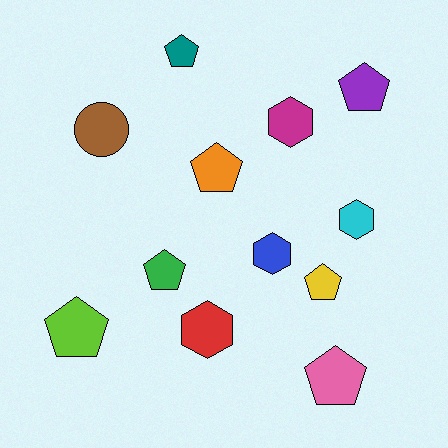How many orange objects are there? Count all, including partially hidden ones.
There is 1 orange object.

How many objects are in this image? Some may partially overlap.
There are 12 objects.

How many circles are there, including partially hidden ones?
There is 1 circle.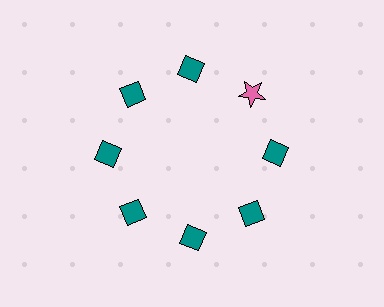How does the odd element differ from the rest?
It differs in both color (pink instead of teal) and shape (star instead of diamond).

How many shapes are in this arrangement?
There are 8 shapes arranged in a ring pattern.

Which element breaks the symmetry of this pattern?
The pink star at roughly the 2 o'clock position breaks the symmetry. All other shapes are teal diamonds.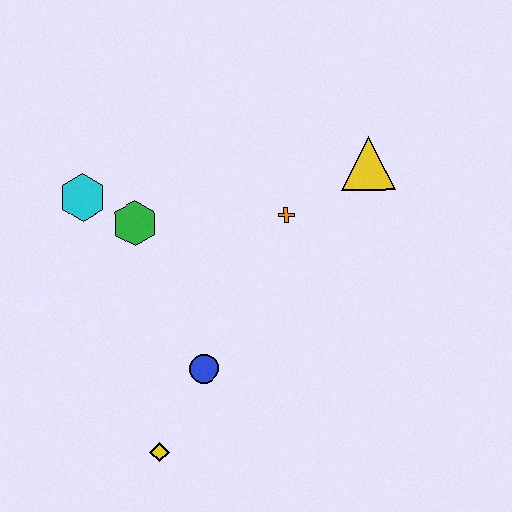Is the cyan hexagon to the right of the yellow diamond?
No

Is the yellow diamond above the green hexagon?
No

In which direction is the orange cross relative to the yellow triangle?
The orange cross is to the left of the yellow triangle.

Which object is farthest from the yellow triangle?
The yellow diamond is farthest from the yellow triangle.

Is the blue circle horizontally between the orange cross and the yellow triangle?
No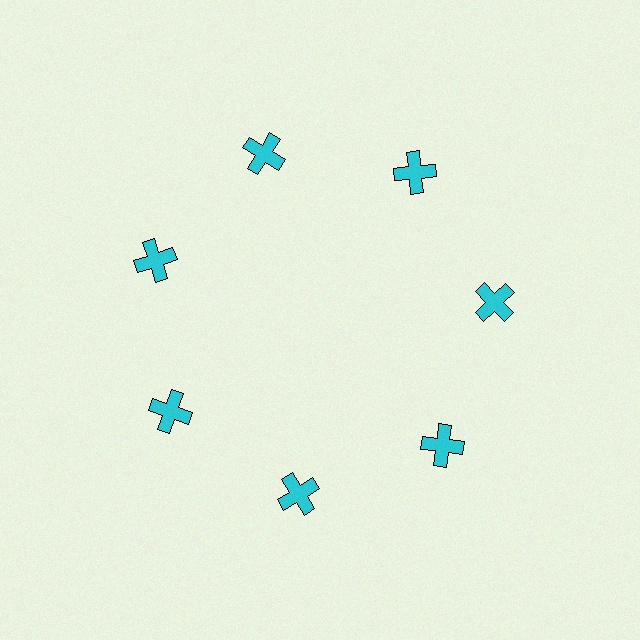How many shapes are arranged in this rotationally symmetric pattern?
There are 7 shapes, arranged in 7 groups of 1.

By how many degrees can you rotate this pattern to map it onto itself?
The pattern maps onto itself every 51 degrees of rotation.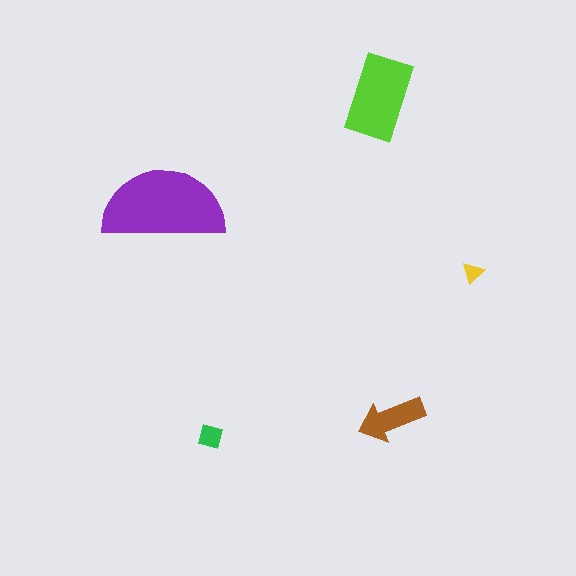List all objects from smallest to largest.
The yellow triangle, the green square, the brown arrow, the lime rectangle, the purple semicircle.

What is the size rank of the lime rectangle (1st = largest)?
2nd.